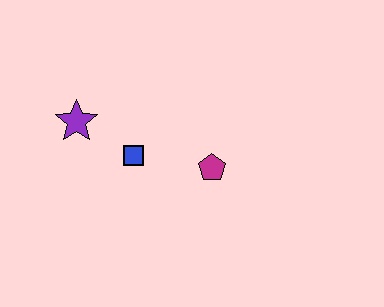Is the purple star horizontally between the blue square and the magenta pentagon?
No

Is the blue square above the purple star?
No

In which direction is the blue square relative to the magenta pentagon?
The blue square is to the left of the magenta pentagon.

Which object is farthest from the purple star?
The magenta pentagon is farthest from the purple star.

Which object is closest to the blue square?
The purple star is closest to the blue square.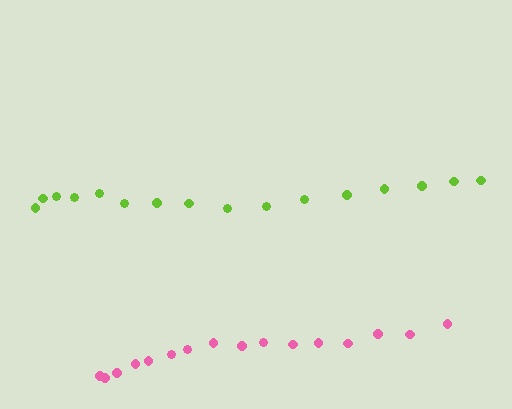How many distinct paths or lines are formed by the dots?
There are 2 distinct paths.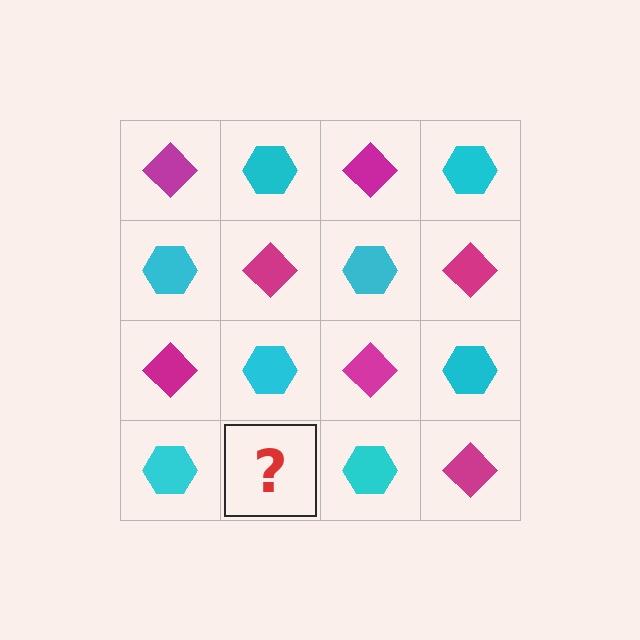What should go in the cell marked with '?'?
The missing cell should contain a magenta diamond.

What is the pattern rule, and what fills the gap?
The rule is that it alternates magenta diamond and cyan hexagon in a checkerboard pattern. The gap should be filled with a magenta diamond.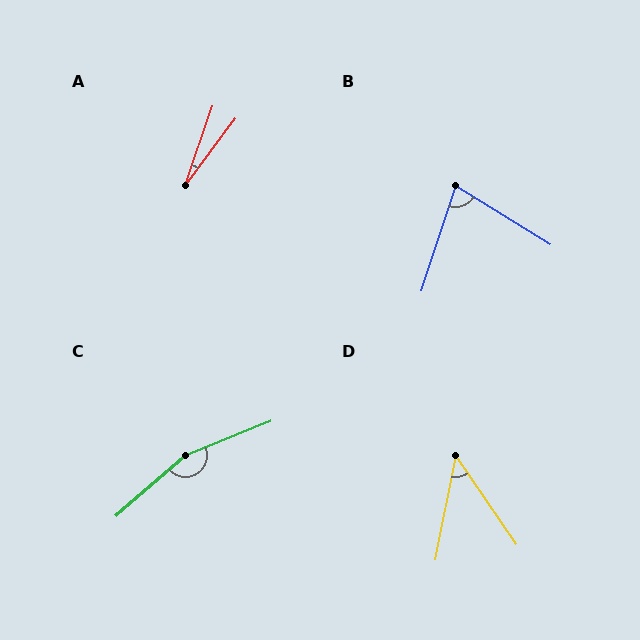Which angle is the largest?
C, at approximately 161 degrees.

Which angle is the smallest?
A, at approximately 17 degrees.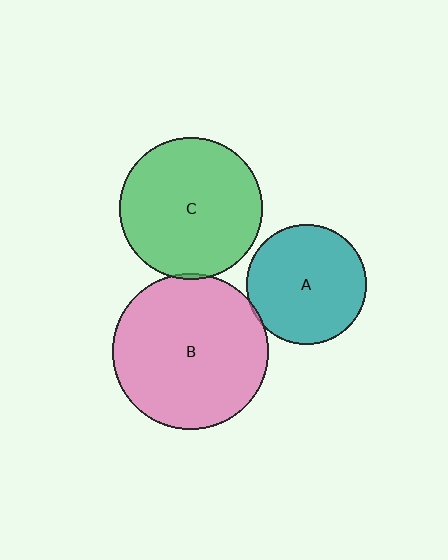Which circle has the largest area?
Circle B (pink).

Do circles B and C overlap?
Yes.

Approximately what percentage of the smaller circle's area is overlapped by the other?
Approximately 5%.